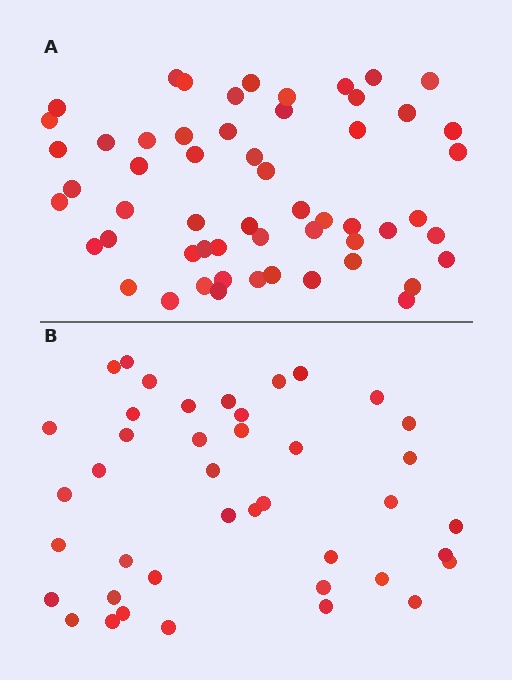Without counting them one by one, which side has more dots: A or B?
Region A (the top region) has more dots.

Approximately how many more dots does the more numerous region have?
Region A has approximately 15 more dots than region B.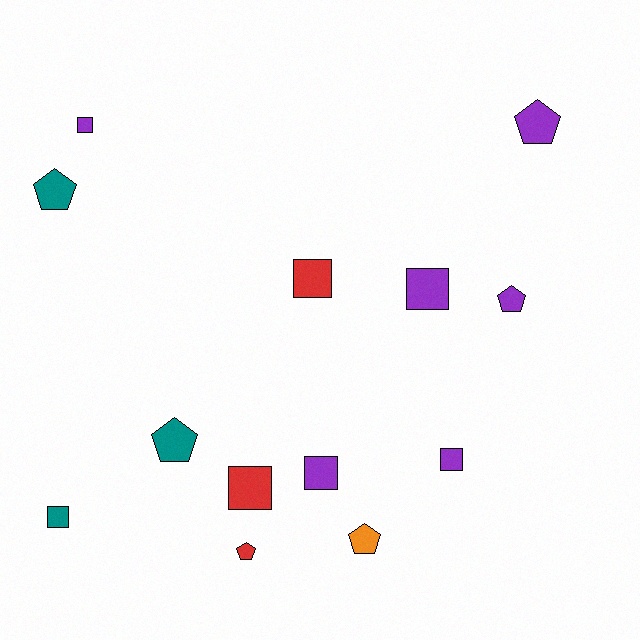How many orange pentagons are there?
There is 1 orange pentagon.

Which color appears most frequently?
Purple, with 6 objects.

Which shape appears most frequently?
Square, with 7 objects.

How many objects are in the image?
There are 13 objects.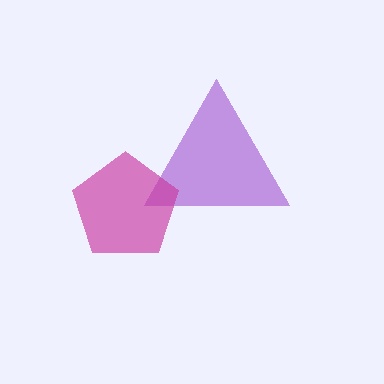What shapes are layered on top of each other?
The layered shapes are: a purple triangle, a magenta pentagon.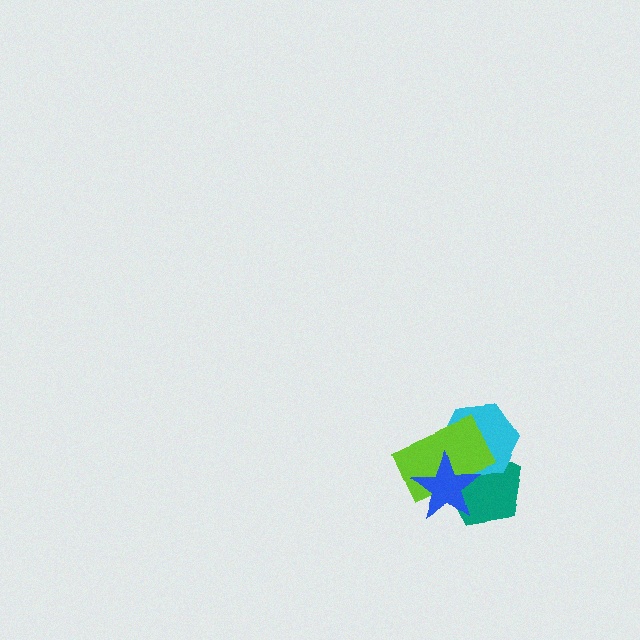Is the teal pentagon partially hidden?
Yes, it is partially covered by another shape.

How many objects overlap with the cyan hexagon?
3 objects overlap with the cyan hexagon.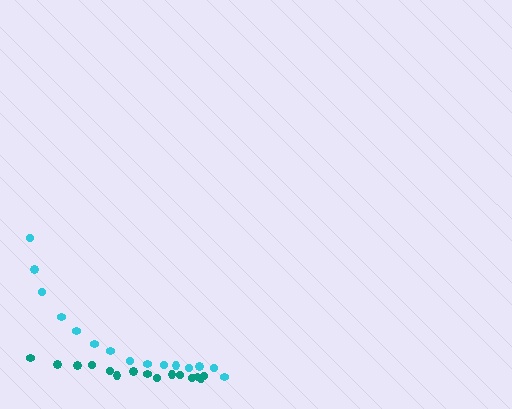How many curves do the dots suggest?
There are 2 distinct paths.